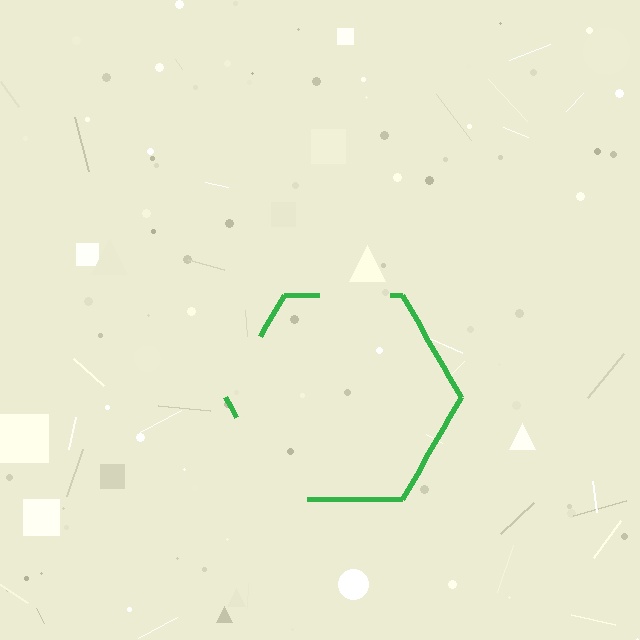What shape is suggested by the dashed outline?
The dashed outline suggests a hexagon.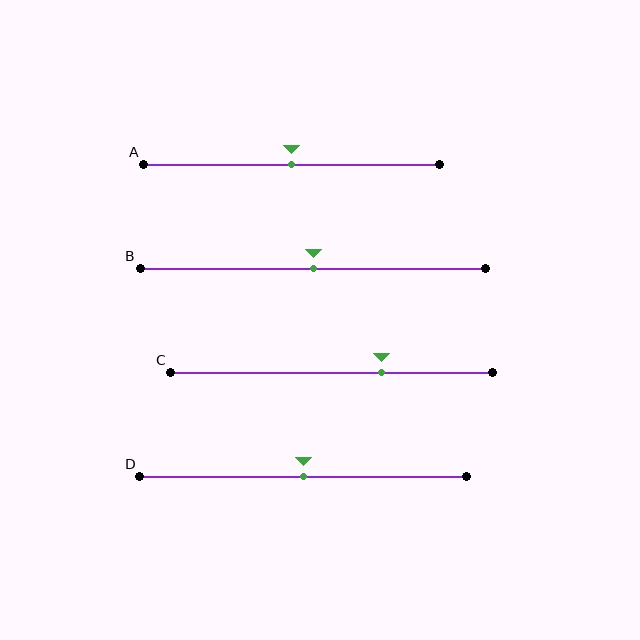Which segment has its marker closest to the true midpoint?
Segment A has its marker closest to the true midpoint.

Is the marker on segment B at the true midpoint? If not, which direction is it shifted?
Yes, the marker on segment B is at the true midpoint.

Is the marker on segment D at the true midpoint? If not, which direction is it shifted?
Yes, the marker on segment D is at the true midpoint.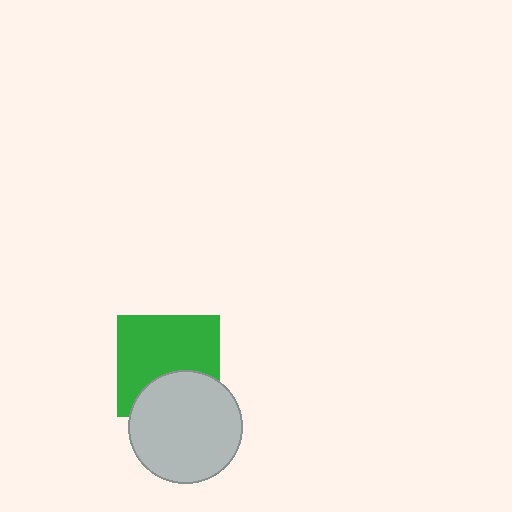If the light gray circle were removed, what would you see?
You would see the complete green square.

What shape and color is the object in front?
The object in front is a light gray circle.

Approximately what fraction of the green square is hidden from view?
Roughly 34% of the green square is hidden behind the light gray circle.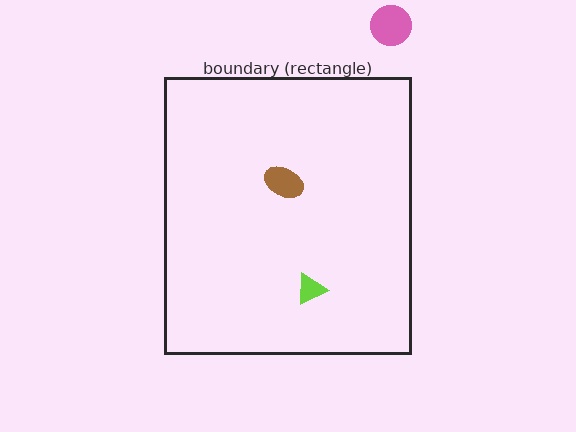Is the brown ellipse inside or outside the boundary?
Inside.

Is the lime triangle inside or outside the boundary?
Inside.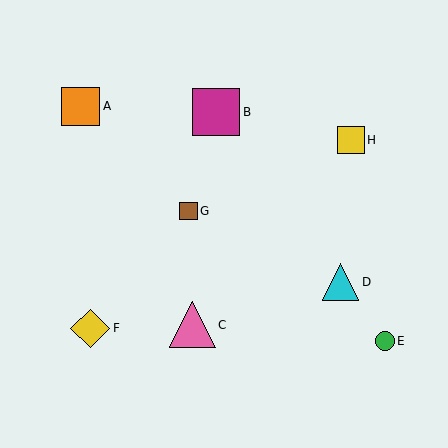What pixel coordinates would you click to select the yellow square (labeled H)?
Click at (351, 140) to select the yellow square H.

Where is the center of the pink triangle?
The center of the pink triangle is at (192, 325).